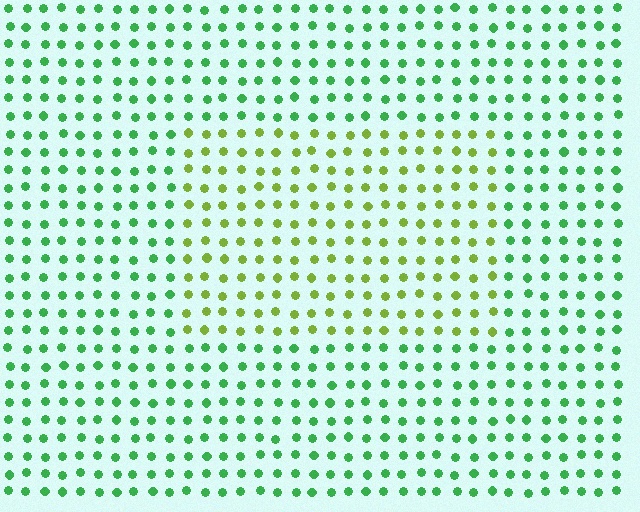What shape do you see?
I see a rectangle.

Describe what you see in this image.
The image is filled with small green elements in a uniform arrangement. A rectangle-shaped region is visible where the elements are tinted to a slightly different hue, forming a subtle color boundary.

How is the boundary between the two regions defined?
The boundary is defined purely by a slight shift in hue (about 44 degrees). Spacing, size, and orientation are identical on both sides.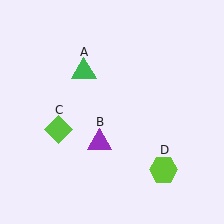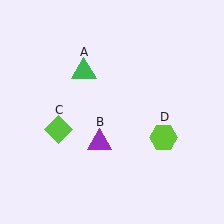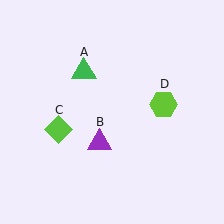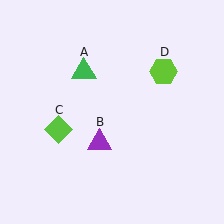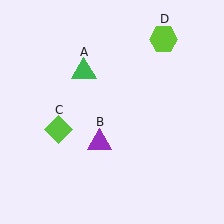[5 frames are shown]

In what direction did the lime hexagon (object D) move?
The lime hexagon (object D) moved up.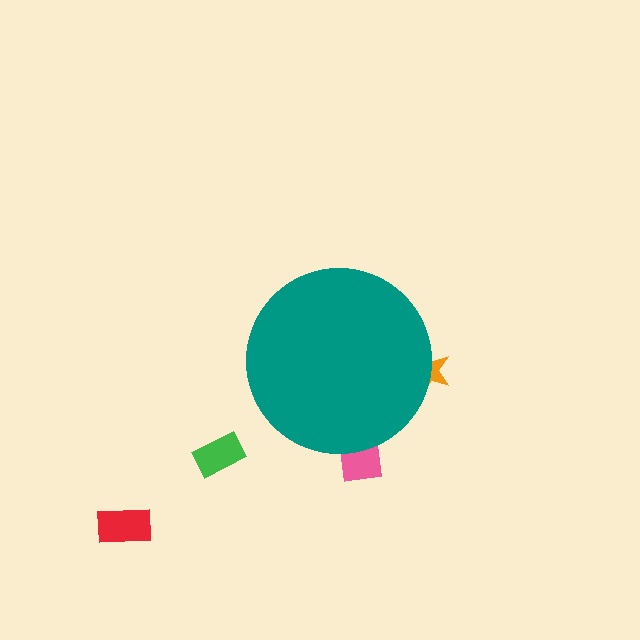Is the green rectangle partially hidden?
No, the green rectangle is fully visible.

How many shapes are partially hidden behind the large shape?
2 shapes are partially hidden.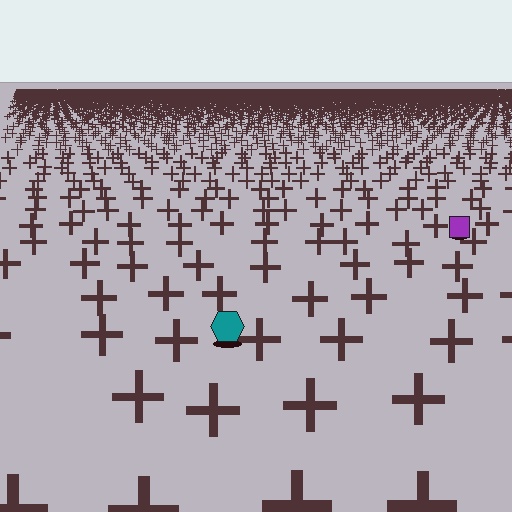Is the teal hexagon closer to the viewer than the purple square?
Yes. The teal hexagon is closer — you can tell from the texture gradient: the ground texture is coarser near it.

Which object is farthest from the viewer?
The purple square is farthest from the viewer. It appears smaller and the ground texture around it is denser.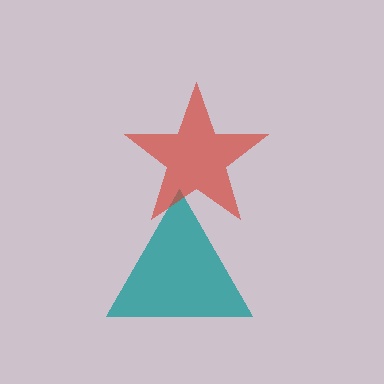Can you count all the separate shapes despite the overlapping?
Yes, there are 2 separate shapes.